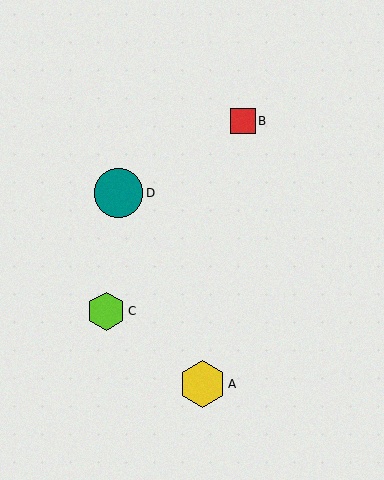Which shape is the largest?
The teal circle (labeled D) is the largest.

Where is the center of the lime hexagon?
The center of the lime hexagon is at (106, 311).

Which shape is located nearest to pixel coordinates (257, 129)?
The red square (labeled B) at (243, 121) is nearest to that location.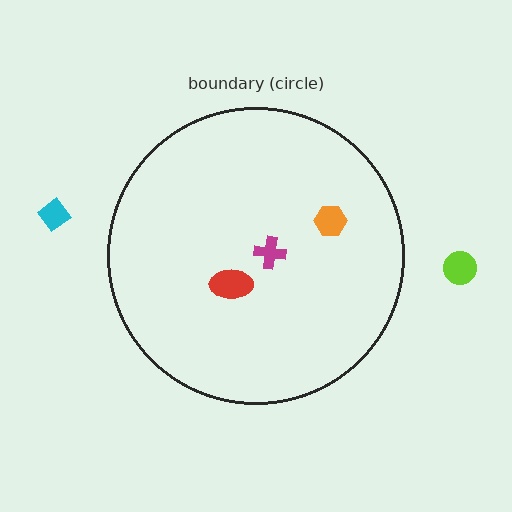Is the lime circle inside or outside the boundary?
Outside.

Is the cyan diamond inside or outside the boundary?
Outside.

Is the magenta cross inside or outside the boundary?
Inside.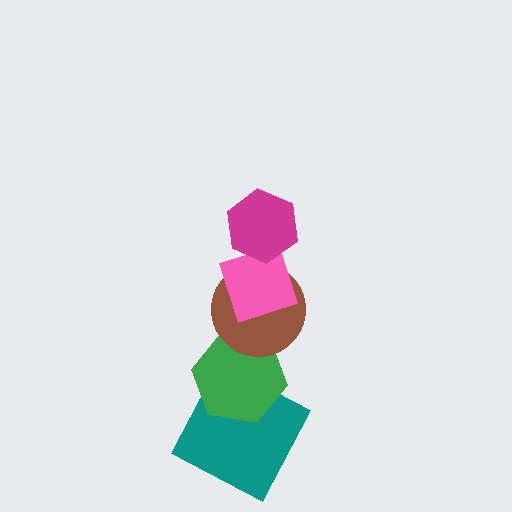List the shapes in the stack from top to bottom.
From top to bottom: the magenta hexagon, the pink diamond, the brown circle, the green hexagon, the teal square.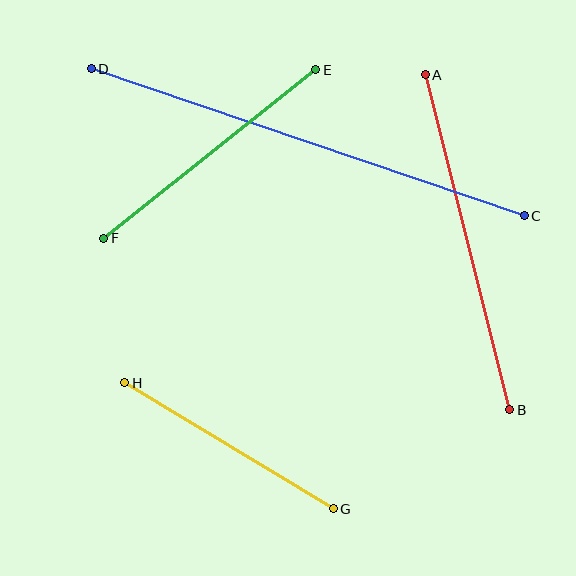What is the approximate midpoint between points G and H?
The midpoint is at approximately (229, 446) pixels.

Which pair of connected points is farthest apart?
Points C and D are farthest apart.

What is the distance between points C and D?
The distance is approximately 458 pixels.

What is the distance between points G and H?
The distance is approximately 244 pixels.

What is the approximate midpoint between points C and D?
The midpoint is at approximately (308, 142) pixels.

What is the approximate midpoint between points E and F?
The midpoint is at approximately (210, 154) pixels.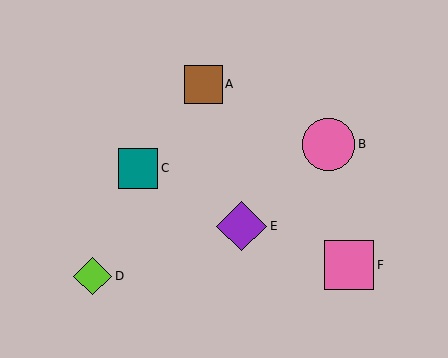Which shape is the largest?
The pink circle (labeled B) is the largest.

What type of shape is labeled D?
Shape D is a lime diamond.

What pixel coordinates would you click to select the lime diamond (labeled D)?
Click at (93, 276) to select the lime diamond D.